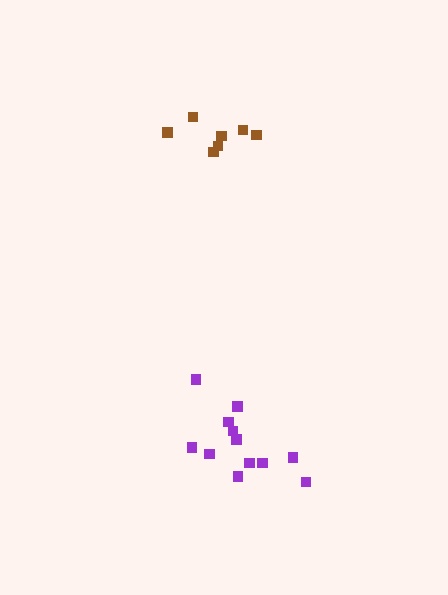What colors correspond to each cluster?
The clusters are colored: purple, brown.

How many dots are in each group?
Group 1: 12 dots, Group 2: 7 dots (19 total).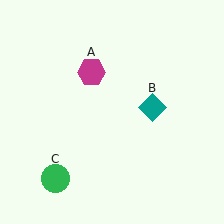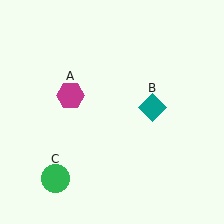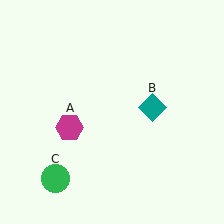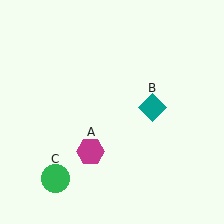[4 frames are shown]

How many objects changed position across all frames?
1 object changed position: magenta hexagon (object A).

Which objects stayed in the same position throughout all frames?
Teal diamond (object B) and green circle (object C) remained stationary.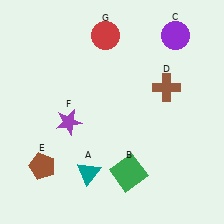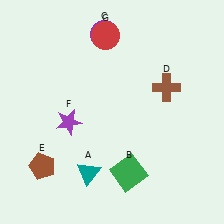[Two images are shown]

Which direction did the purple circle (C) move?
The purple circle (C) moved left.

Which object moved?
The purple circle (C) moved left.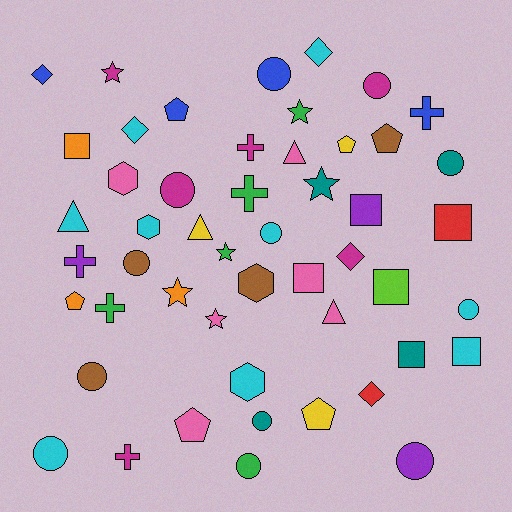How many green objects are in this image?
There are 5 green objects.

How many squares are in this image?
There are 7 squares.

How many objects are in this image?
There are 50 objects.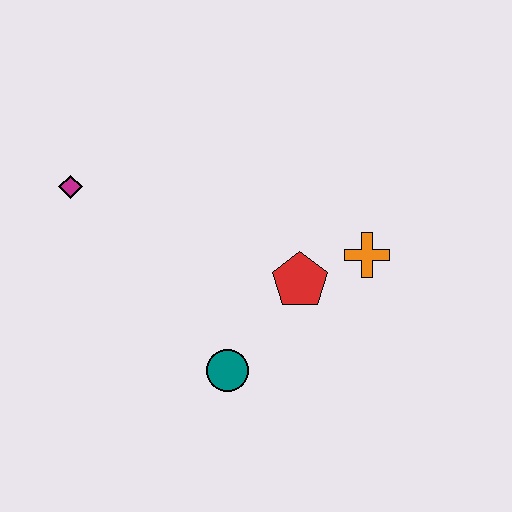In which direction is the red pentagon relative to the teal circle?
The red pentagon is above the teal circle.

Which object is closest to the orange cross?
The red pentagon is closest to the orange cross.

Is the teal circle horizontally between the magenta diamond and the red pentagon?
Yes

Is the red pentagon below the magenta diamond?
Yes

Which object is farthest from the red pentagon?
The magenta diamond is farthest from the red pentagon.